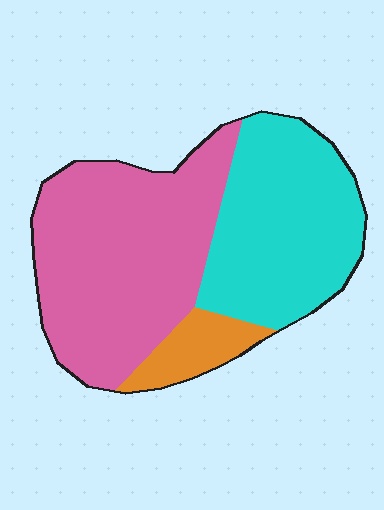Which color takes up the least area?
Orange, at roughly 10%.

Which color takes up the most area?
Pink, at roughly 50%.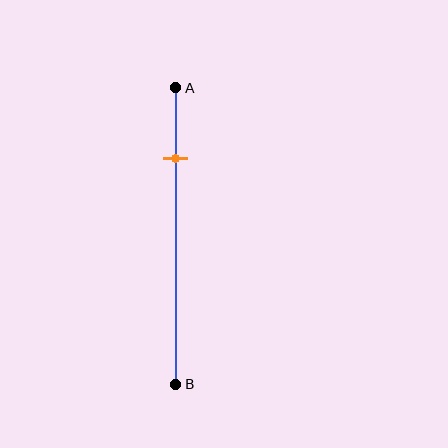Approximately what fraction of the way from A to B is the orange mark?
The orange mark is approximately 25% of the way from A to B.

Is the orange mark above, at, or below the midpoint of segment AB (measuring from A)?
The orange mark is above the midpoint of segment AB.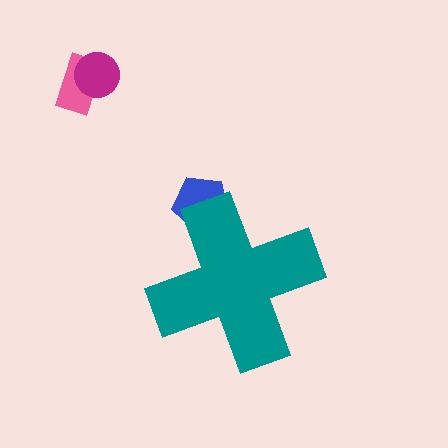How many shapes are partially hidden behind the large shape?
1 shape is partially hidden.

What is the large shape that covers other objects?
A teal cross.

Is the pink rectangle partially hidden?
No, the pink rectangle is fully visible.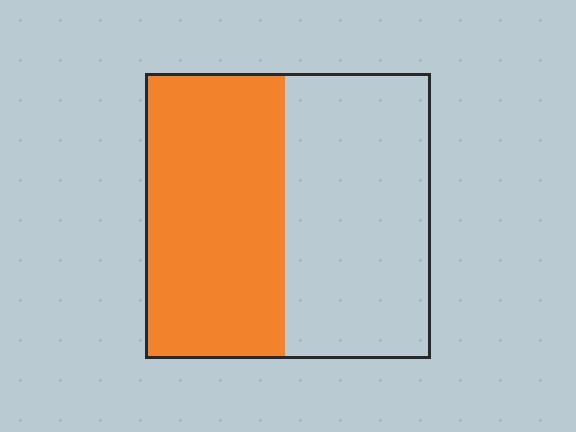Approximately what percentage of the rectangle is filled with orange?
Approximately 50%.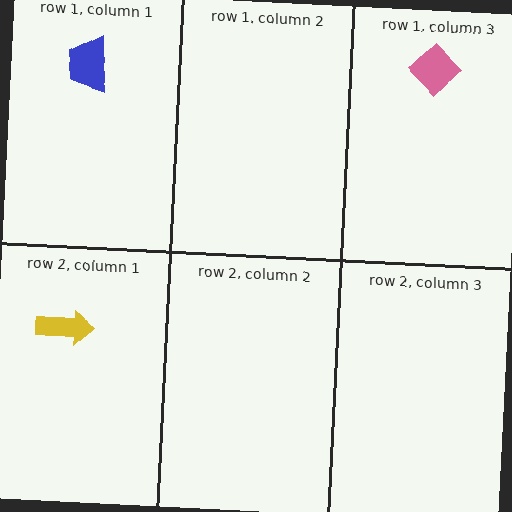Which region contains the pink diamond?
The row 1, column 3 region.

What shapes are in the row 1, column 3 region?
The pink diamond.